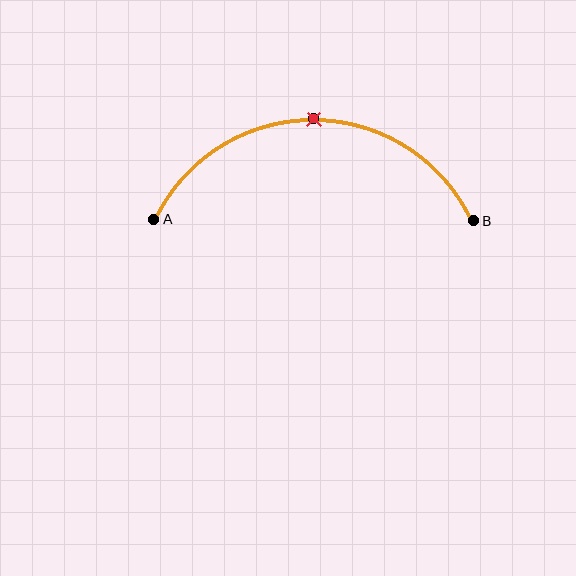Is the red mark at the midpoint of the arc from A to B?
Yes. The red mark lies on the arc at equal arc-length from both A and B — it is the arc midpoint.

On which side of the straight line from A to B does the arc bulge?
The arc bulges above the straight line connecting A and B.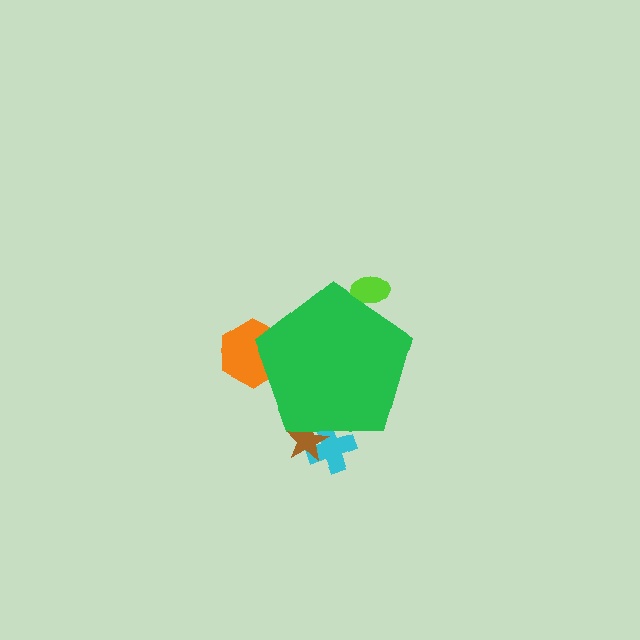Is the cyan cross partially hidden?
Yes, the cyan cross is partially hidden behind the green pentagon.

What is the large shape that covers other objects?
A green pentagon.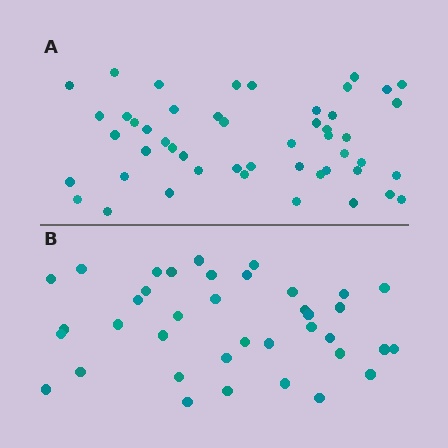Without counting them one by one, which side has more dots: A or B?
Region A (the top region) has more dots.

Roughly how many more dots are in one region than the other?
Region A has roughly 12 or so more dots than region B.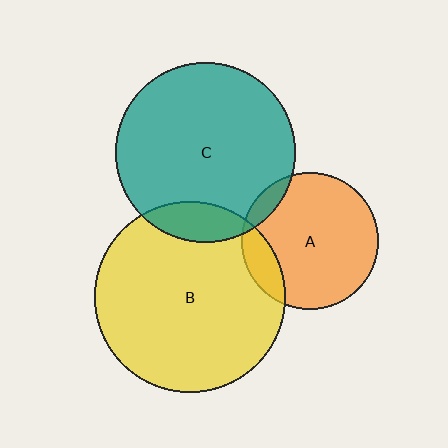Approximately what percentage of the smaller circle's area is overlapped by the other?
Approximately 10%.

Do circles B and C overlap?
Yes.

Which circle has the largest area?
Circle B (yellow).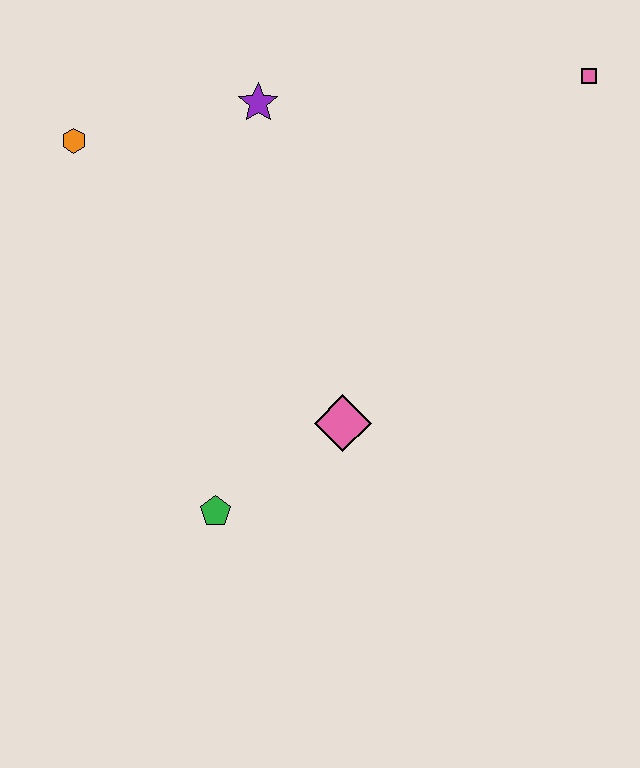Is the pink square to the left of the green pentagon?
No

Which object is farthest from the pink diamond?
The pink square is farthest from the pink diamond.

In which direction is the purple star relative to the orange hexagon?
The purple star is to the right of the orange hexagon.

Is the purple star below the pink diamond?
No